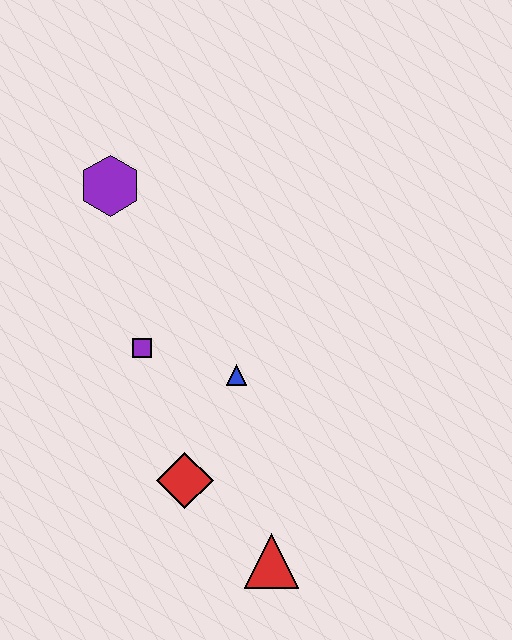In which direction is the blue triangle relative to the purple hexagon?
The blue triangle is below the purple hexagon.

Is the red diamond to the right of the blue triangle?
No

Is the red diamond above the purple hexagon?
No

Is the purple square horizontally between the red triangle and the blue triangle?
No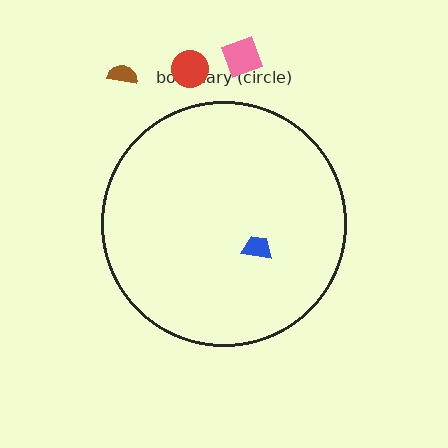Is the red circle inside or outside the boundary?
Outside.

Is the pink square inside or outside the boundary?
Outside.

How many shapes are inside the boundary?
1 inside, 3 outside.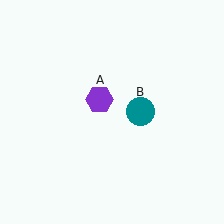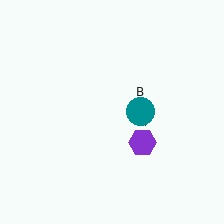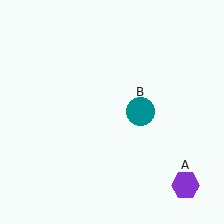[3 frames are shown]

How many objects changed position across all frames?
1 object changed position: purple hexagon (object A).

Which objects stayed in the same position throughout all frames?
Teal circle (object B) remained stationary.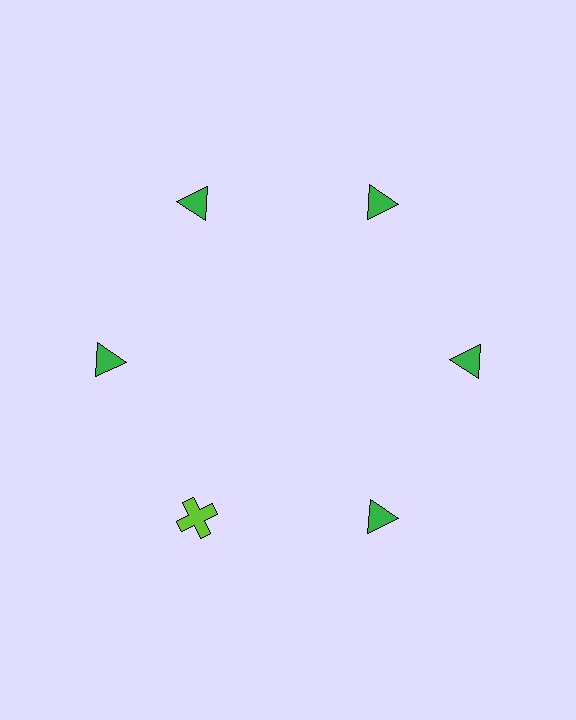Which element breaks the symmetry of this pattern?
The lime cross at roughly the 7 o'clock position breaks the symmetry. All other shapes are green triangles.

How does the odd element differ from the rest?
It differs in both color (lime instead of green) and shape (cross instead of triangle).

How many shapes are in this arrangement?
There are 6 shapes arranged in a ring pattern.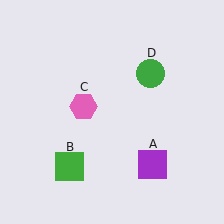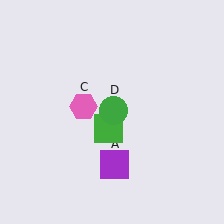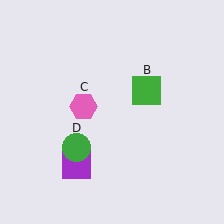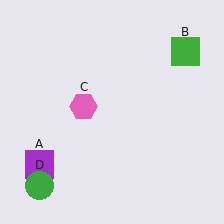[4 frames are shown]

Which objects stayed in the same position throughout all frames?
Pink hexagon (object C) remained stationary.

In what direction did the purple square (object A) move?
The purple square (object A) moved left.